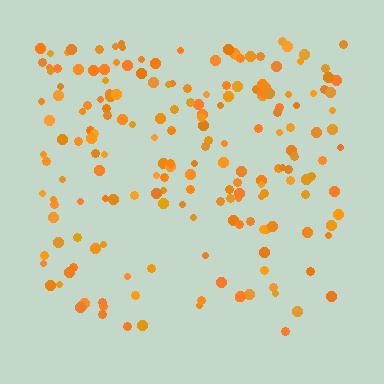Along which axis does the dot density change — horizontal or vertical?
Vertical.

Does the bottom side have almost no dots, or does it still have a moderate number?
Still a moderate number, just noticeably fewer than the top.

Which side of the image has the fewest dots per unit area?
The bottom.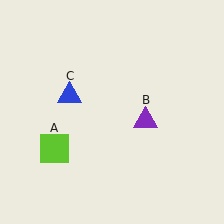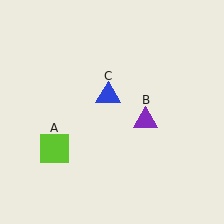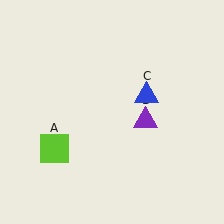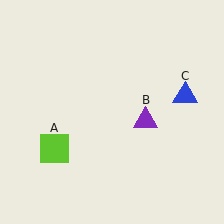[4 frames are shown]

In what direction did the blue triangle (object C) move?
The blue triangle (object C) moved right.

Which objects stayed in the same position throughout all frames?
Lime square (object A) and purple triangle (object B) remained stationary.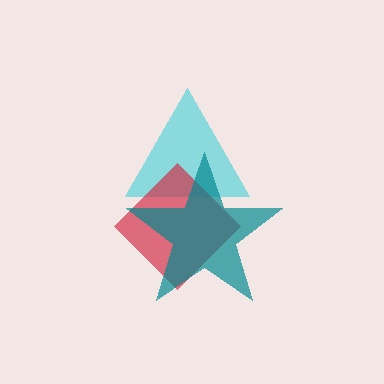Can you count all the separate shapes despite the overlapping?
Yes, there are 3 separate shapes.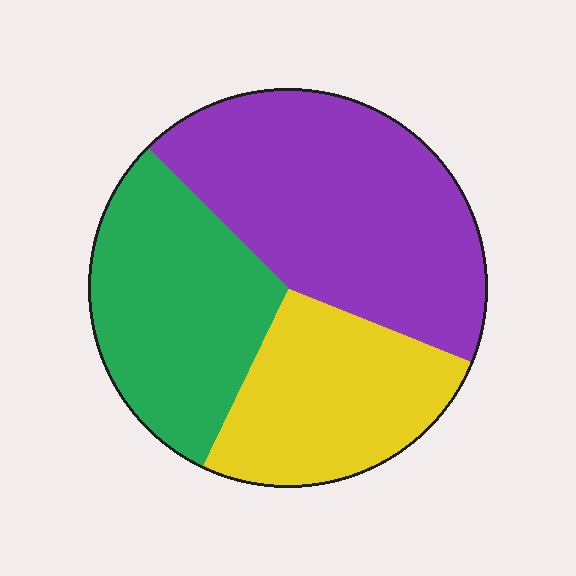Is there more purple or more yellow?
Purple.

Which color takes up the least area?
Yellow, at roughly 25%.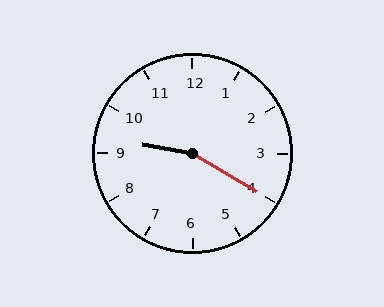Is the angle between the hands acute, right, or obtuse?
It is obtuse.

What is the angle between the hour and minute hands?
Approximately 160 degrees.